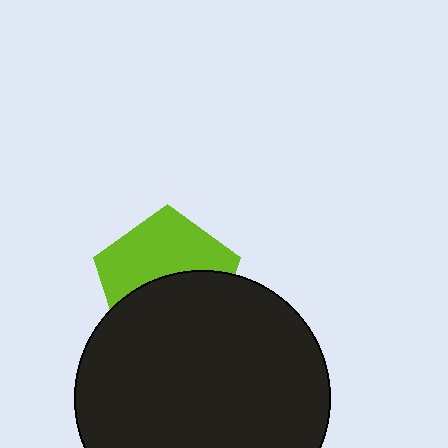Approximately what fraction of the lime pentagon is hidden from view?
Roughly 50% of the lime pentagon is hidden behind the black circle.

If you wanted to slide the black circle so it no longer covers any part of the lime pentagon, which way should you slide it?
Slide it down — that is the most direct way to separate the two shapes.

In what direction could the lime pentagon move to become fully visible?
The lime pentagon could move up. That would shift it out from behind the black circle entirely.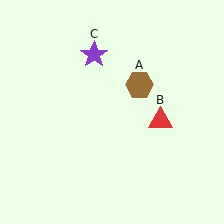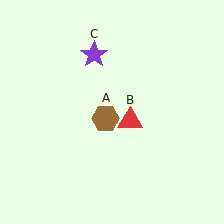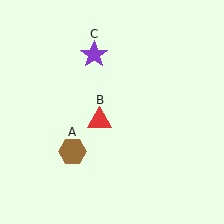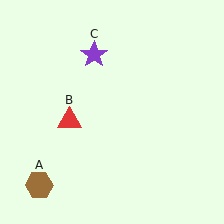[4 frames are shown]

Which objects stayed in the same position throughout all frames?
Purple star (object C) remained stationary.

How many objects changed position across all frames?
2 objects changed position: brown hexagon (object A), red triangle (object B).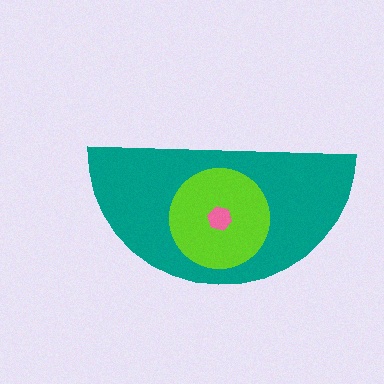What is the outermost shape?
The teal semicircle.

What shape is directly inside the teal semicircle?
The lime circle.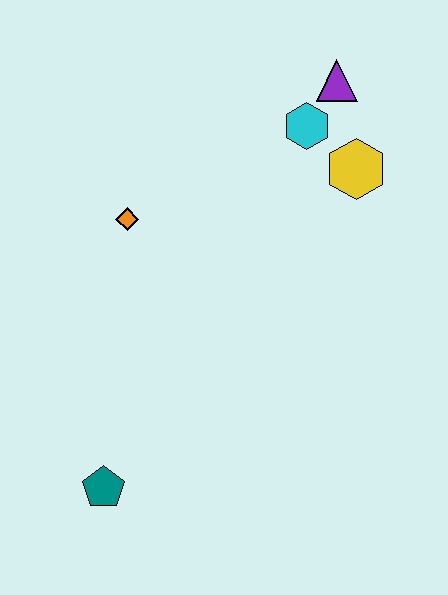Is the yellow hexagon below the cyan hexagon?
Yes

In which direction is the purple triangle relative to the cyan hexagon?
The purple triangle is above the cyan hexagon.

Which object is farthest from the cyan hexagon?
The teal pentagon is farthest from the cyan hexagon.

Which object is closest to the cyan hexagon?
The purple triangle is closest to the cyan hexagon.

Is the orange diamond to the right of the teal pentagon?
Yes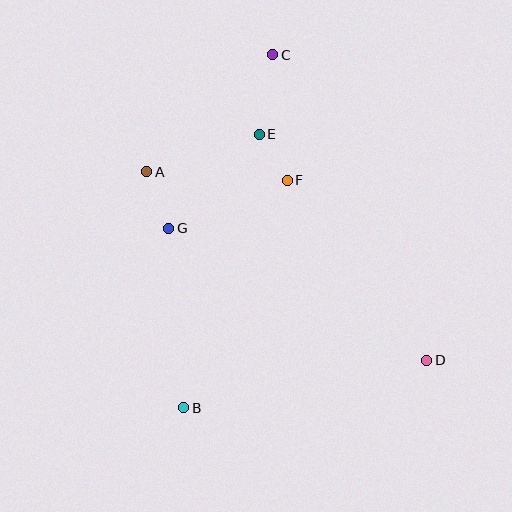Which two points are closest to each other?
Points E and F are closest to each other.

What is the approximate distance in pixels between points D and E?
The distance between D and E is approximately 281 pixels.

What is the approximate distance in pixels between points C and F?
The distance between C and F is approximately 127 pixels.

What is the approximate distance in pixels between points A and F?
The distance between A and F is approximately 141 pixels.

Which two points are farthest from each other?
Points B and C are farthest from each other.